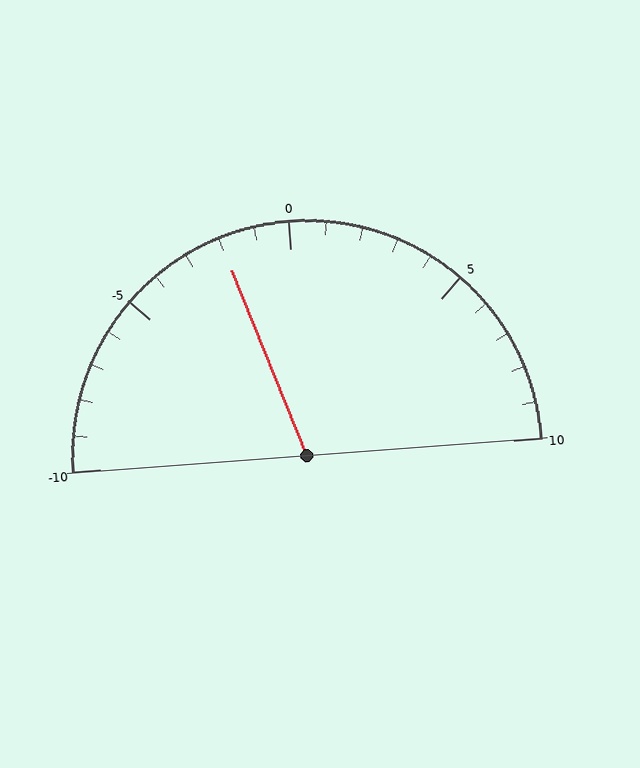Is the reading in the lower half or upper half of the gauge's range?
The reading is in the lower half of the range (-10 to 10).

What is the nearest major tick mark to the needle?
The nearest major tick mark is 0.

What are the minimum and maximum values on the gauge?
The gauge ranges from -10 to 10.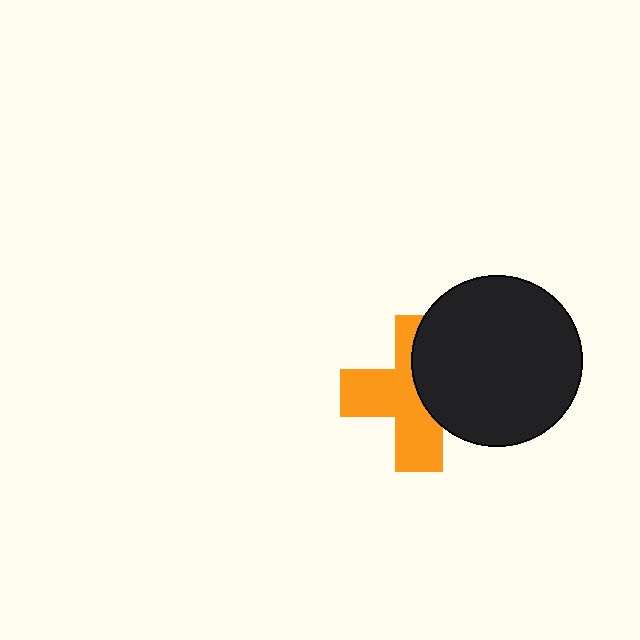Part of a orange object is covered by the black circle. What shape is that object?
It is a cross.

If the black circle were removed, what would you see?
You would see the complete orange cross.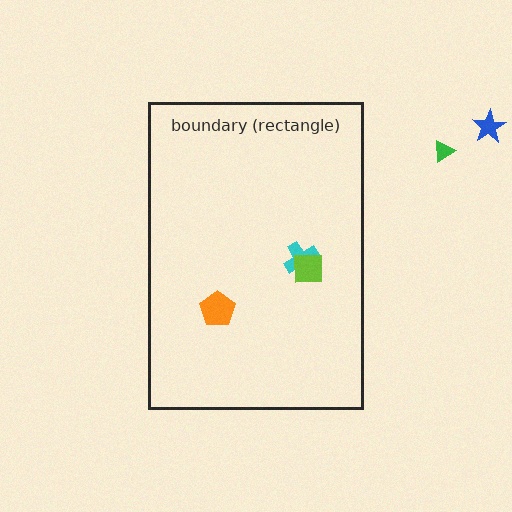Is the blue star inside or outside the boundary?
Outside.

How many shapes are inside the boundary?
3 inside, 2 outside.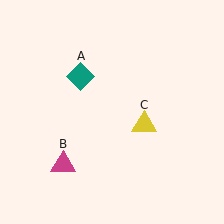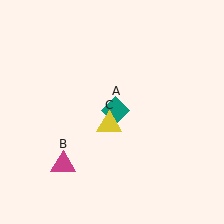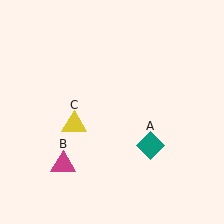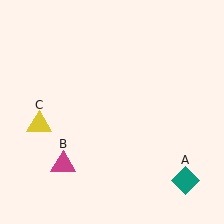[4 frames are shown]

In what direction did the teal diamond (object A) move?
The teal diamond (object A) moved down and to the right.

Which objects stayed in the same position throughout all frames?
Magenta triangle (object B) remained stationary.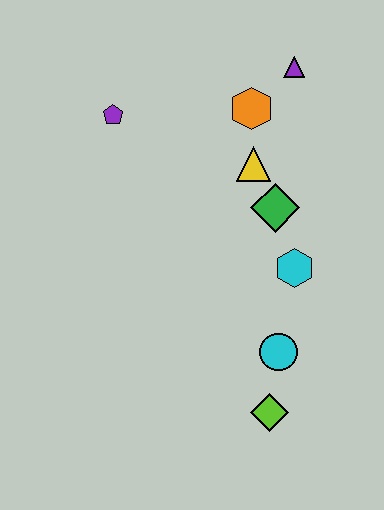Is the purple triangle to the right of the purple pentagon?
Yes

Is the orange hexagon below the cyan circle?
No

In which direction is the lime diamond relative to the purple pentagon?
The lime diamond is below the purple pentagon.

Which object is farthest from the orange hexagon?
The lime diamond is farthest from the orange hexagon.